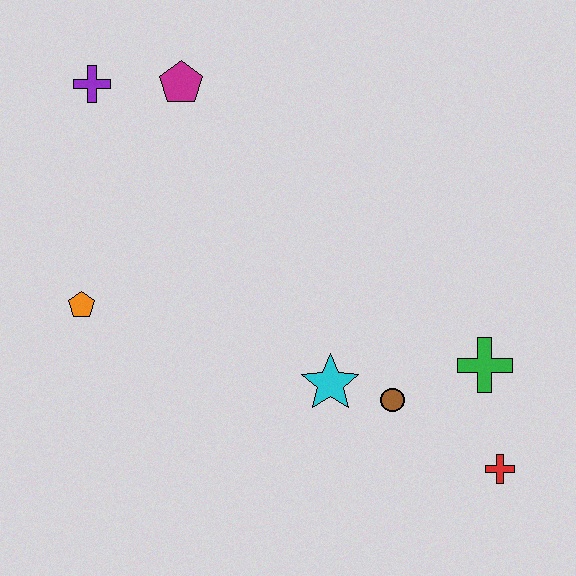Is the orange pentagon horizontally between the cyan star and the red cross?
No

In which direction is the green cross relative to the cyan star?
The green cross is to the right of the cyan star.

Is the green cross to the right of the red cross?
No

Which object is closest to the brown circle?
The cyan star is closest to the brown circle.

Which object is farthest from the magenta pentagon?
The red cross is farthest from the magenta pentagon.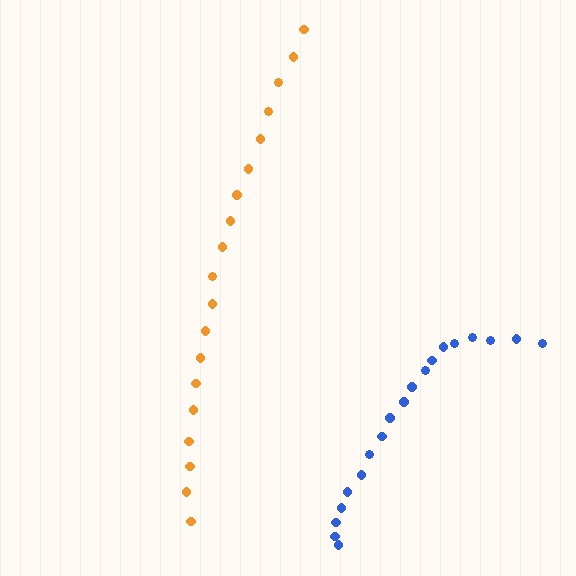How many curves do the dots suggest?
There are 2 distinct paths.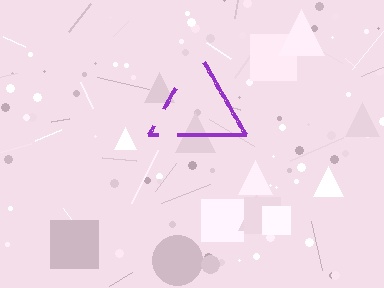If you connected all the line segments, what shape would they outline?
They would outline a triangle.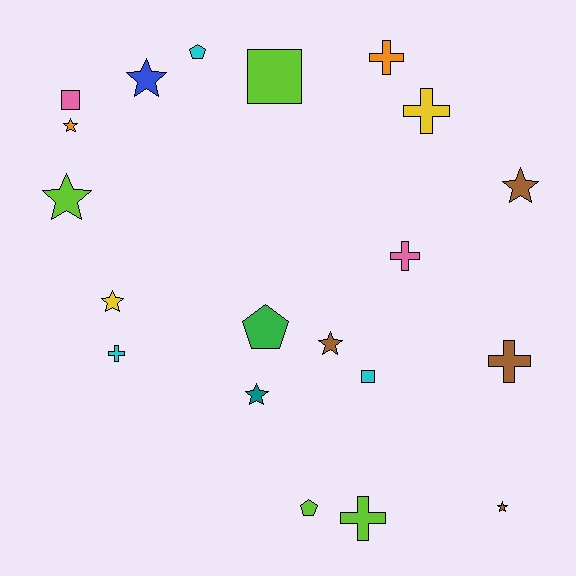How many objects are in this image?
There are 20 objects.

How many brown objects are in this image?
There are 4 brown objects.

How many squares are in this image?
There are 3 squares.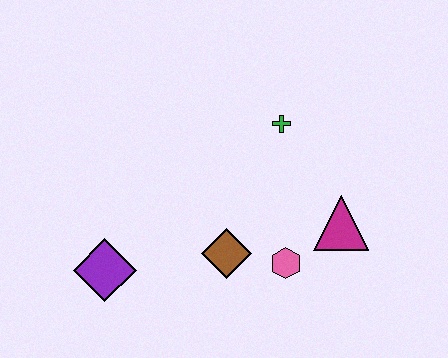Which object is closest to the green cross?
The magenta triangle is closest to the green cross.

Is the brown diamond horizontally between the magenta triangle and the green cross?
No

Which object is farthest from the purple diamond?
The magenta triangle is farthest from the purple diamond.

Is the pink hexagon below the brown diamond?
Yes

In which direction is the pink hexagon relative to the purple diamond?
The pink hexagon is to the right of the purple diamond.